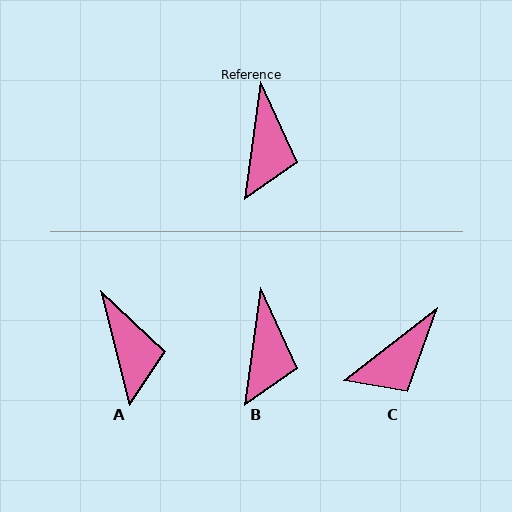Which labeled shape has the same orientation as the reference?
B.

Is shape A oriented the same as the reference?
No, it is off by about 22 degrees.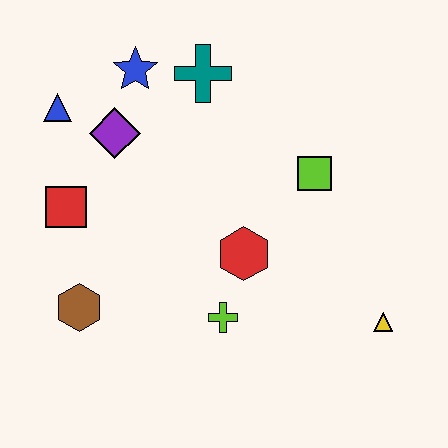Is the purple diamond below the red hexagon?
No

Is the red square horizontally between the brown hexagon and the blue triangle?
Yes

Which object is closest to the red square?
The purple diamond is closest to the red square.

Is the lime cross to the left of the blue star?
No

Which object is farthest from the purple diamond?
The yellow triangle is farthest from the purple diamond.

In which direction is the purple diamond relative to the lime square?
The purple diamond is to the left of the lime square.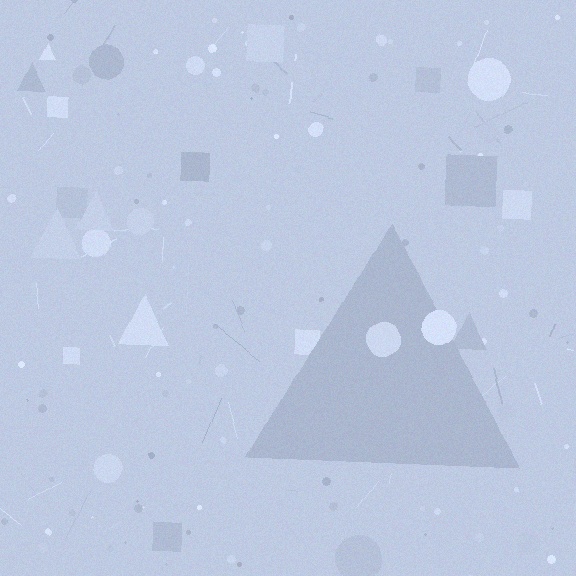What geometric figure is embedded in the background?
A triangle is embedded in the background.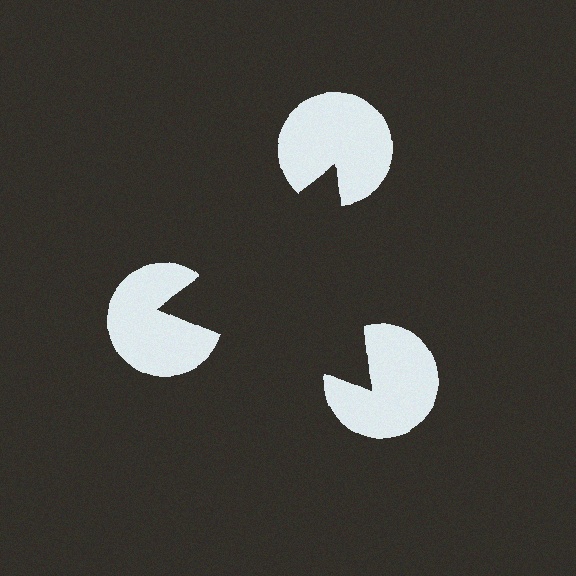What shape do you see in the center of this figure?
An illusory triangle — its edges are inferred from the aligned wedge cuts in the pac-man discs, not physically drawn.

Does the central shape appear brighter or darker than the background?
It typically appears slightly darker than the background, even though no actual brightness change is drawn.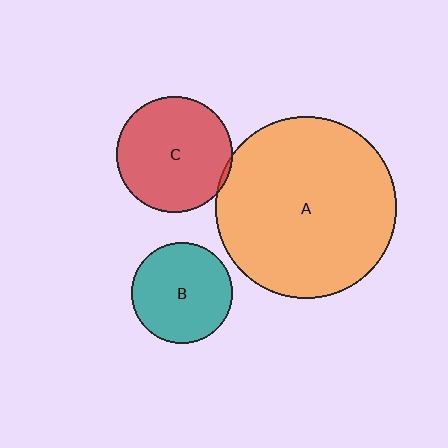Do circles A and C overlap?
Yes.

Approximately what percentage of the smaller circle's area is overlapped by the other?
Approximately 5%.